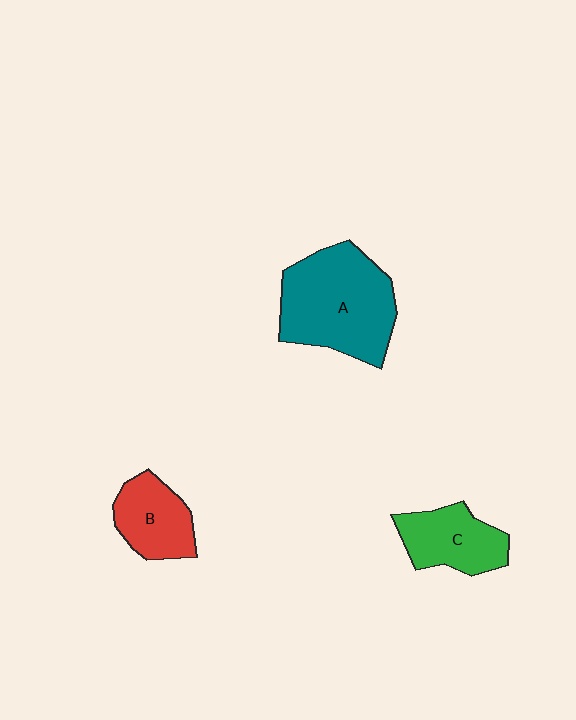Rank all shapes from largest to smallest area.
From largest to smallest: A (teal), C (green), B (red).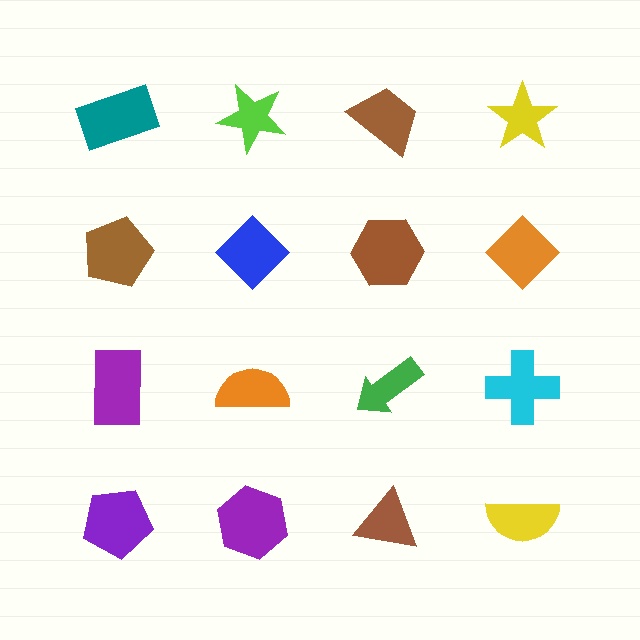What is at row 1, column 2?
A lime star.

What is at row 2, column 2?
A blue diamond.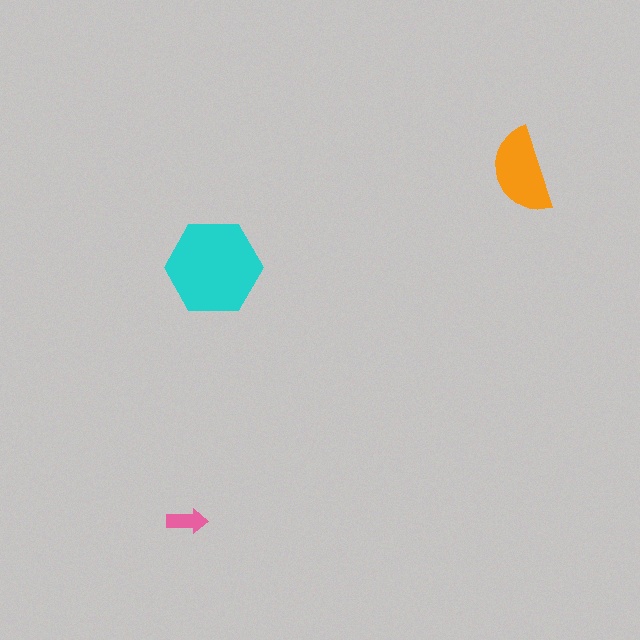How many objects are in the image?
There are 3 objects in the image.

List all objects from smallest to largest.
The pink arrow, the orange semicircle, the cyan hexagon.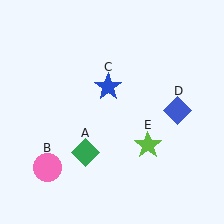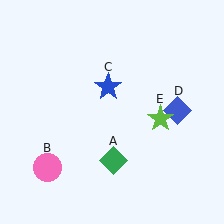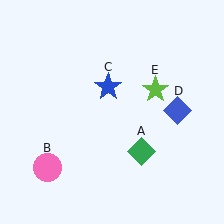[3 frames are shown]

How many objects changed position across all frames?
2 objects changed position: green diamond (object A), lime star (object E).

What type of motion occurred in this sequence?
The green diamond (object A), lime star (object E) rotated counterclockwise around the center of the scene.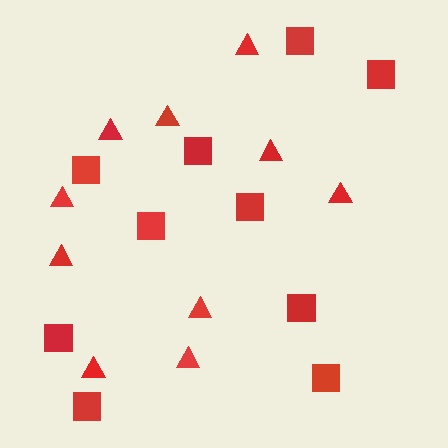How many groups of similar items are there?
There are 2 groups: one group of squares (10) and one group of triangles (10).